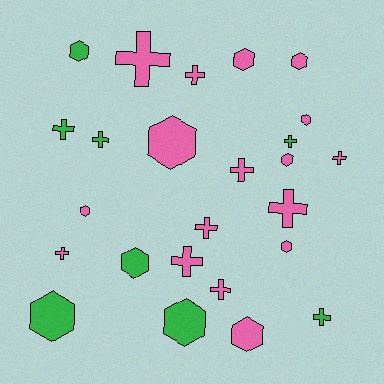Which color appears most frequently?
Pink, with 17 objects.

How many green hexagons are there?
There are 4 green hexagons.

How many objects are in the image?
There are 25 objects.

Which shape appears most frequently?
Cross, with 13 objects.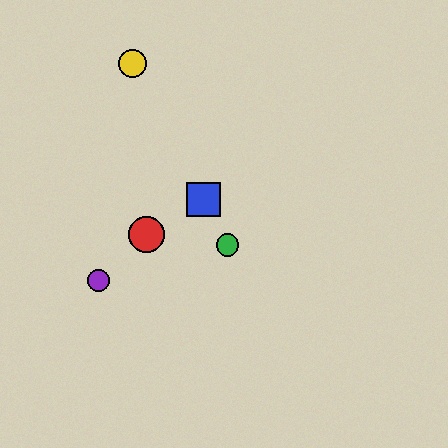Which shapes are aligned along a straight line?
The blue square, the green circle, the yellow circle are aligned along a straight line.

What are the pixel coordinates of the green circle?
The green circle is at (227, 245).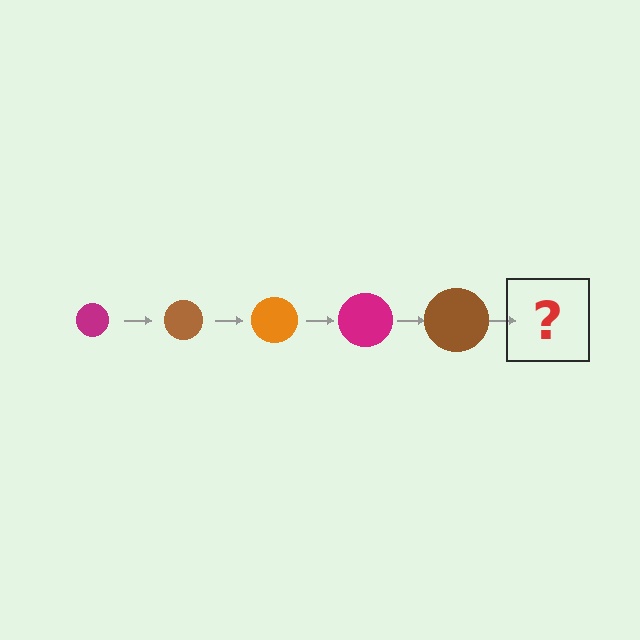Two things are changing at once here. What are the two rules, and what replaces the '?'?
The two rules are that the circle grows larger each step and the color cycles through magenta, brown, and orange. The '?' should be an orange circle, larger than the previous one.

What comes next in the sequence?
The next element should be an orange circle, larger than the previous one.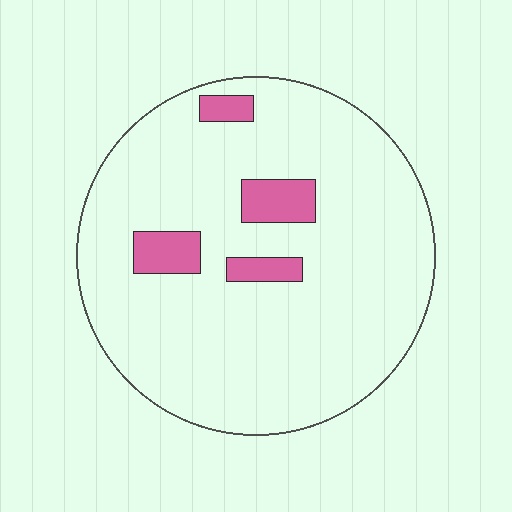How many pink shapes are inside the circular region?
4.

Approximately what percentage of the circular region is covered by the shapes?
Approximately 10%.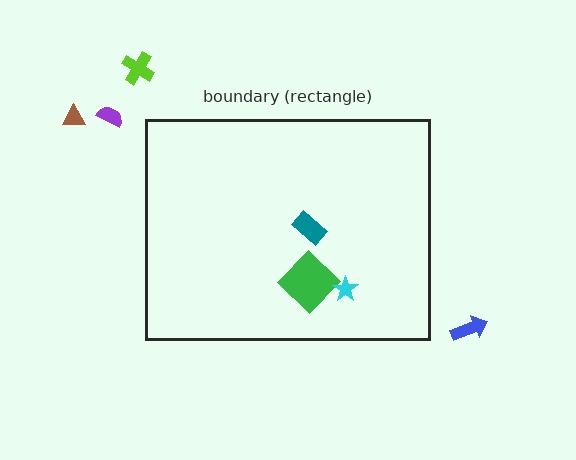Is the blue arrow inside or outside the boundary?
Outside.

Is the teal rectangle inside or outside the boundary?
Inside.